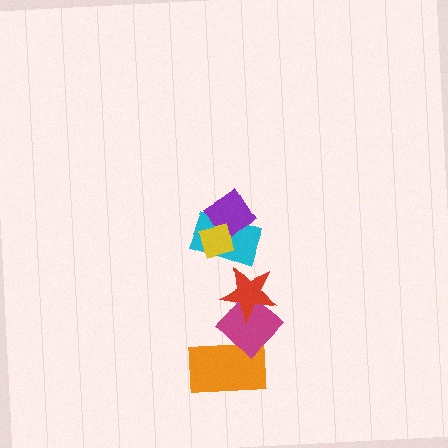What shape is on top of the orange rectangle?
The magenta diamond is on top of the orange rectangle.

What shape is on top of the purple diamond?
The yellow square is on top of the purple diamond.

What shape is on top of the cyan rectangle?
The purple diamond is on top of the cyan rectangle.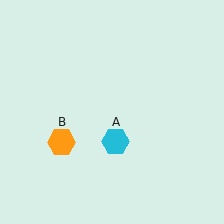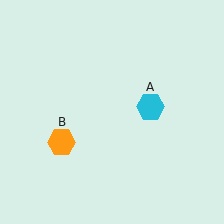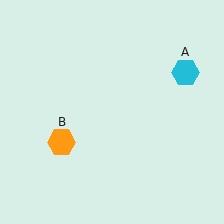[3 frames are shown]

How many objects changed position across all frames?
1 object changed position: cyan hexagon (object A).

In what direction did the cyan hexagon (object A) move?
The cyan hexagon (object A) moved up and to the right.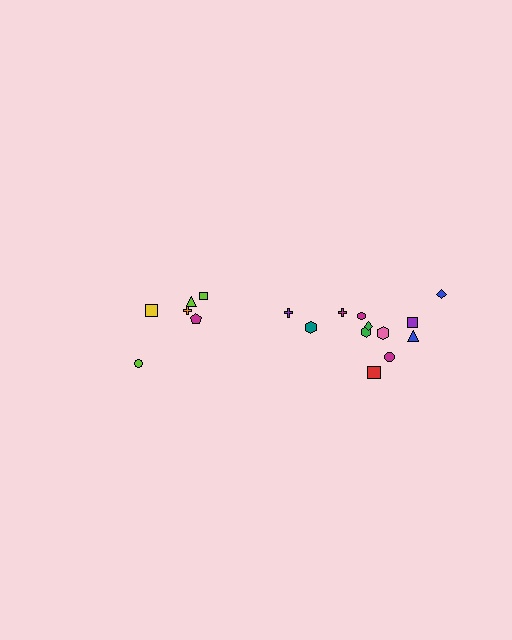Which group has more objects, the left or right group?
The right group.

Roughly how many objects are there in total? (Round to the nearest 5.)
Roughly 20 objects in total.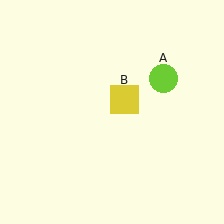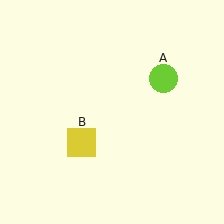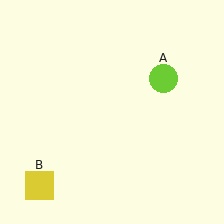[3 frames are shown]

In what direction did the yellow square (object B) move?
The yellow square (object B) moved down and to the left.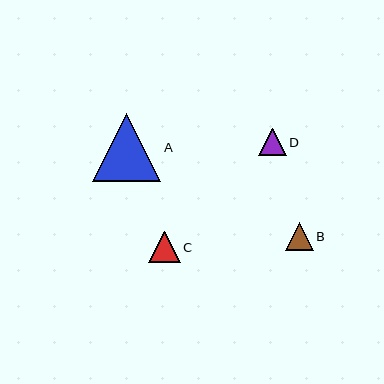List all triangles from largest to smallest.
From largest to smallest: A, C, B, D.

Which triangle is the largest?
Triangle A is the largest with a size of approximately 68 pixels.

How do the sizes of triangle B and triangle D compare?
Triangle B and triangle D are approximately the same size.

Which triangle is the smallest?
Triangle D is the smallest with a size of approximately 28 pixels.